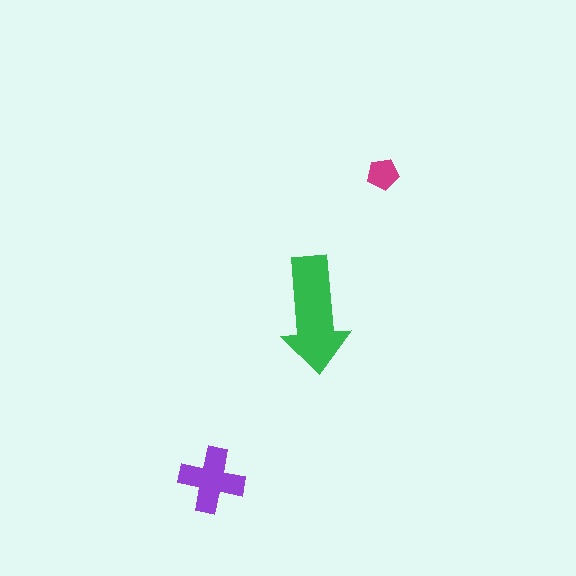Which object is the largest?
The green arrow.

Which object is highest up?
The magenta pentagon is topmost.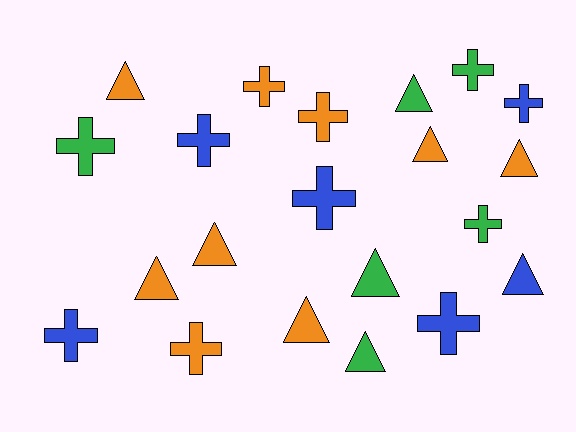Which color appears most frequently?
Orange, with 9 objects.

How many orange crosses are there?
There are 3 orange crosses.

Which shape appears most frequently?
Cross, with 11 objects.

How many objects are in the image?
There are 21 objects.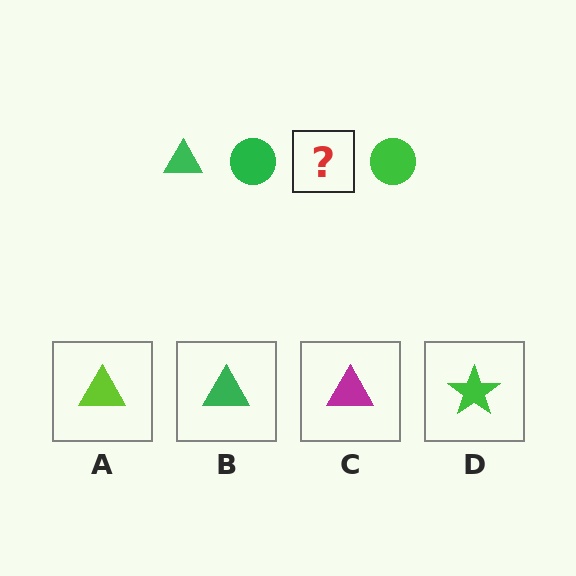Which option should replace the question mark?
Option B.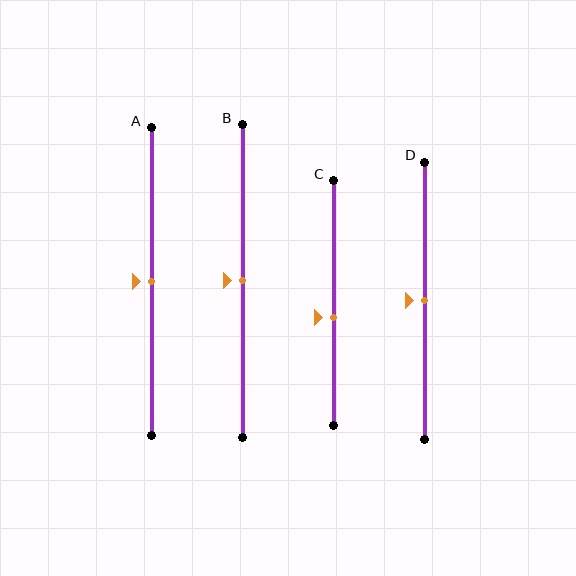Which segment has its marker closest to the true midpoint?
Segment A has its marker closest to the true midpoint.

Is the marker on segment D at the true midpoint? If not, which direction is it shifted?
Yes, the marker on segment D is at the true midpoint.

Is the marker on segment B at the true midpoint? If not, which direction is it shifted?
Yes, the marker on segment B is at the true midpoint.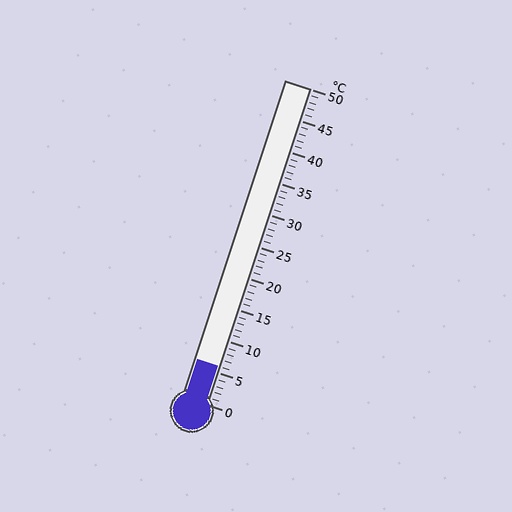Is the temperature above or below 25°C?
The temperature is below 25°C.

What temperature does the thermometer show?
The thermometer shows approximately 6°C.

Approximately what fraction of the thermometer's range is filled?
The thermometer is filled to approximately 10% of its range.